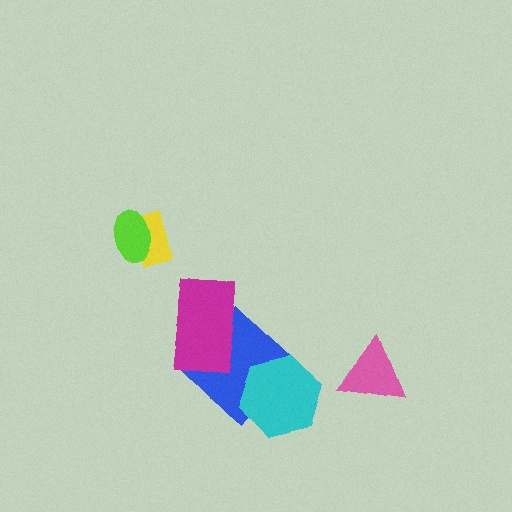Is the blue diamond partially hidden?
Yes, it is partially covered by another shape.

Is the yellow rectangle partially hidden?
Yes, it is partially covered by another shape.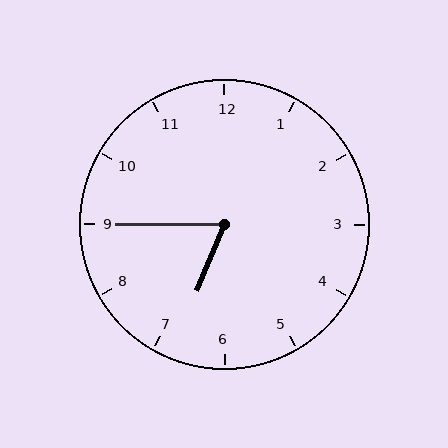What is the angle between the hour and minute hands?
Approximately 68 degrees.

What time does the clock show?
6:45.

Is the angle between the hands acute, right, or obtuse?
It is acute.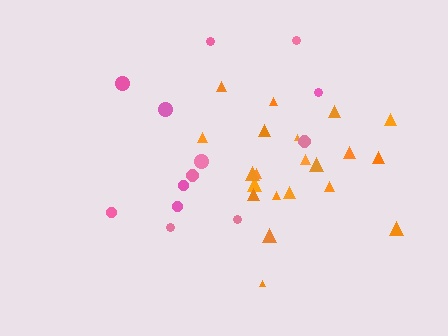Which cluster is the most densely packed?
Orange.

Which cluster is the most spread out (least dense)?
Pink.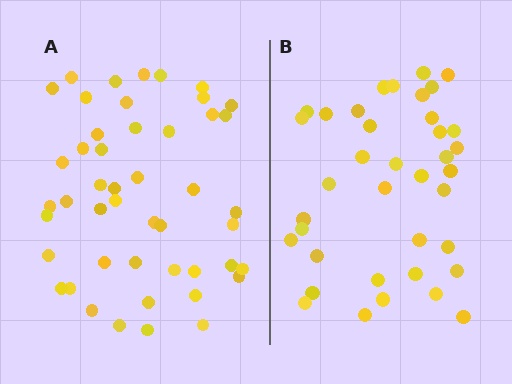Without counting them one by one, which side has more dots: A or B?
Region A (the left region) has more dots.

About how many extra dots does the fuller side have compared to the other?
Region A has roughly 8 or so more dots than region B.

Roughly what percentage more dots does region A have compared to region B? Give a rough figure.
About 25% more.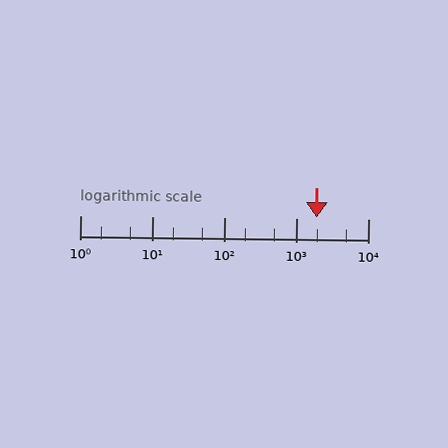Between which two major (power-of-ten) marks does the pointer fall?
The pointer is between 1000 and 10000.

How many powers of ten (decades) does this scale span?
The scale spans 4 decades, from 1 to 10000.